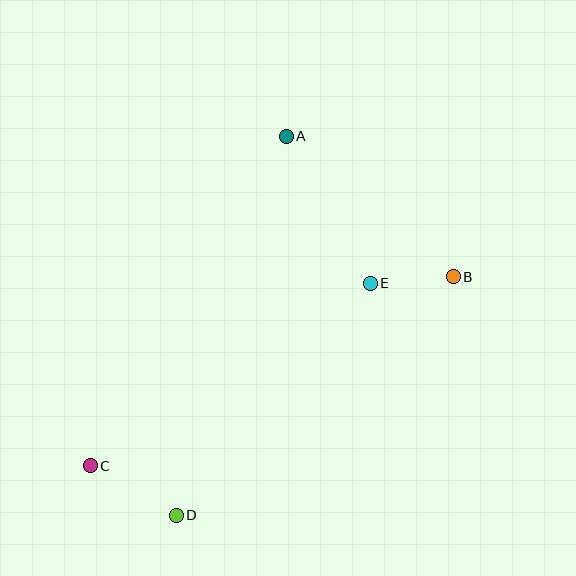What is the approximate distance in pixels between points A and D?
The distance between A and D is approximately 394 pixels.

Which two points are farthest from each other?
Points B and C are farthest from each other.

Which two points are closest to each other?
Points B and E are closest to each other.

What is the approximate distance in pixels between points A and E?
The distance between A and E is approximately 169 pixels.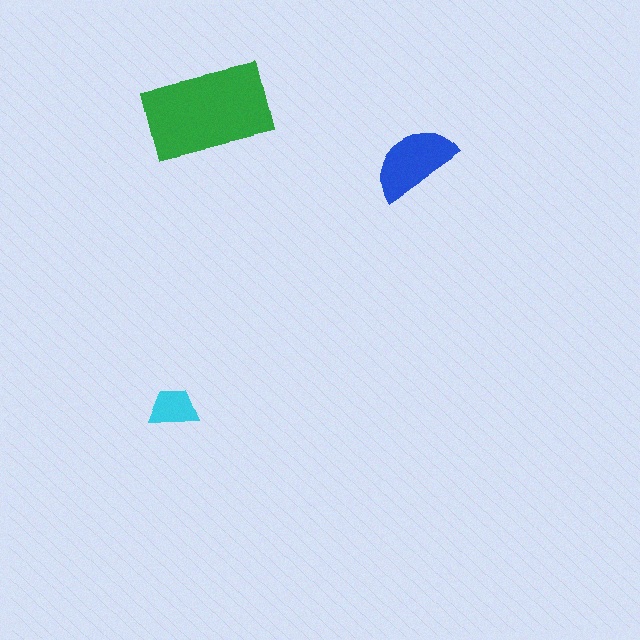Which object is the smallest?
The cyan trapezoid.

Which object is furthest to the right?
The blue semicircle is rightmost.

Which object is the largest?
The green rectangle.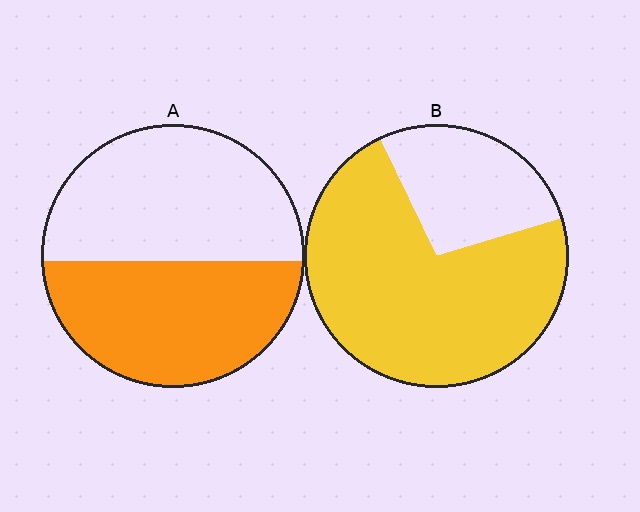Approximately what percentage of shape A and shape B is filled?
A is approximately 50% and B is approximately 75%.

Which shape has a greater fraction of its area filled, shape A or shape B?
Shape B.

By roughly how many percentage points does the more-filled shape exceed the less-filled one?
By roughly 25 percentage points (B over A).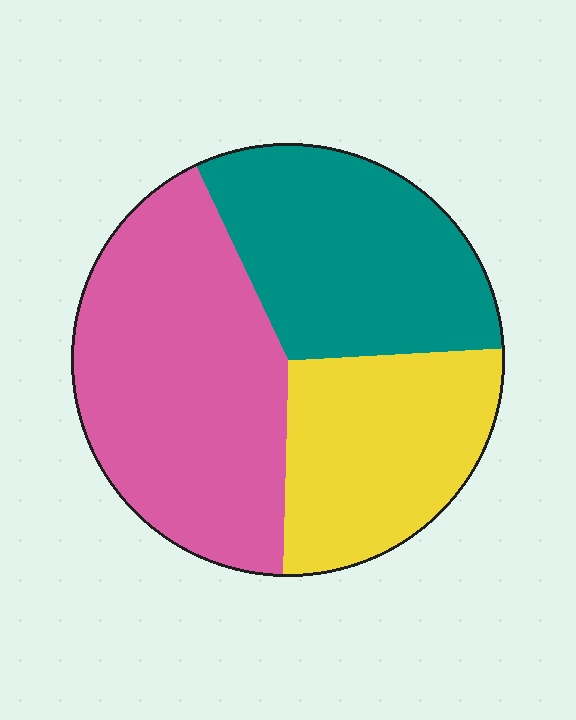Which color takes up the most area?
Pink, at roughly 45%.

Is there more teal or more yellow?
Teal.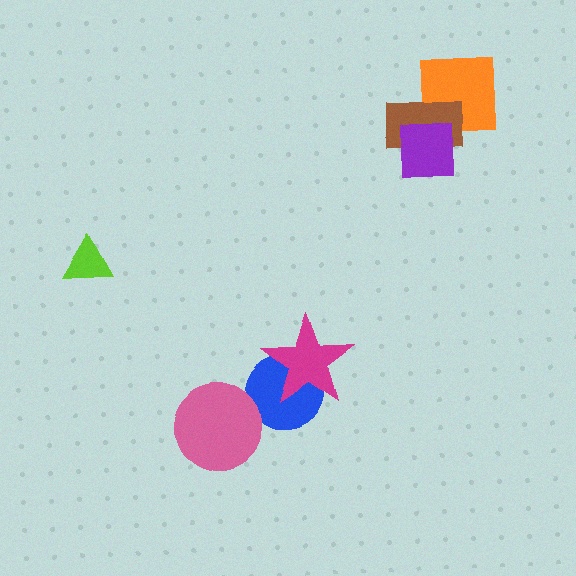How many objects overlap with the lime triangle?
0 objects overlap with the lime triangle.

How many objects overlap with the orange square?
1 object overlaps with the orange square.